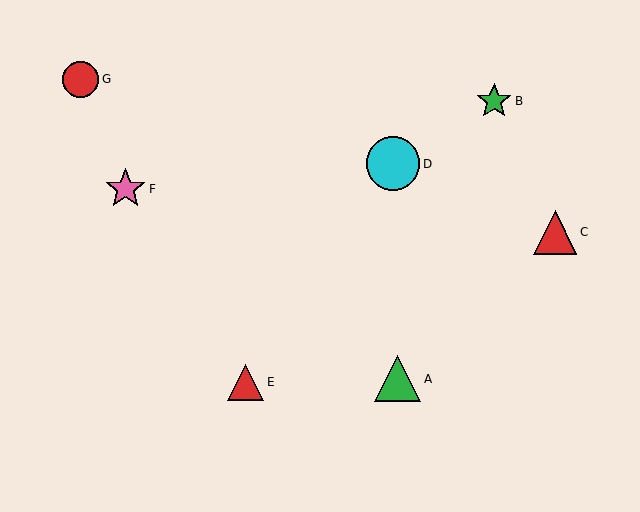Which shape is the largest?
The cyan circle (labeled D) is the largest.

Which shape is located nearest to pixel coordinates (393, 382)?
The green triangle (labeled A) at (398, 379) is nearest to that location.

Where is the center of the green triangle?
The center of the green triangle is at (398, 379).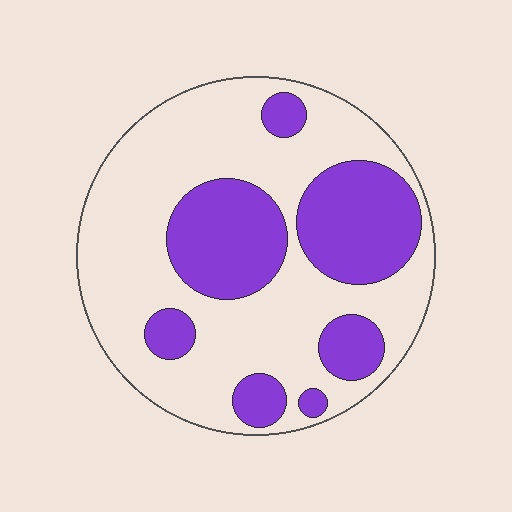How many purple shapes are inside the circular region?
7.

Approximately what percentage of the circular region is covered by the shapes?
Approximately 35%.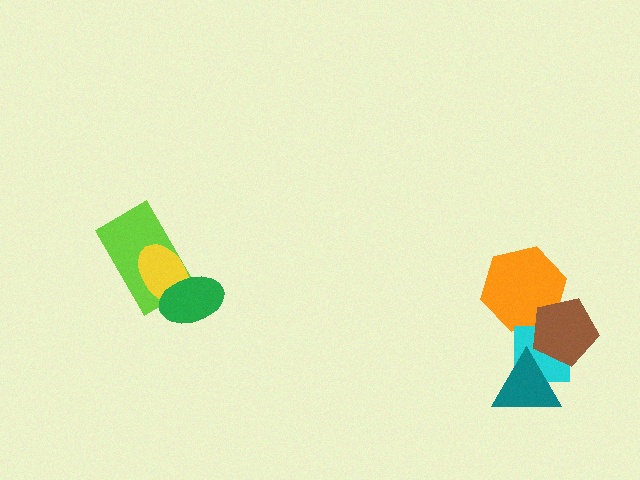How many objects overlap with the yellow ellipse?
2 objects overlap with the yellow ellipse.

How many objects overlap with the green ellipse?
2 objects overlap with the green ellipse.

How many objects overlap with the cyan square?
2 objects overlap with the cyan square.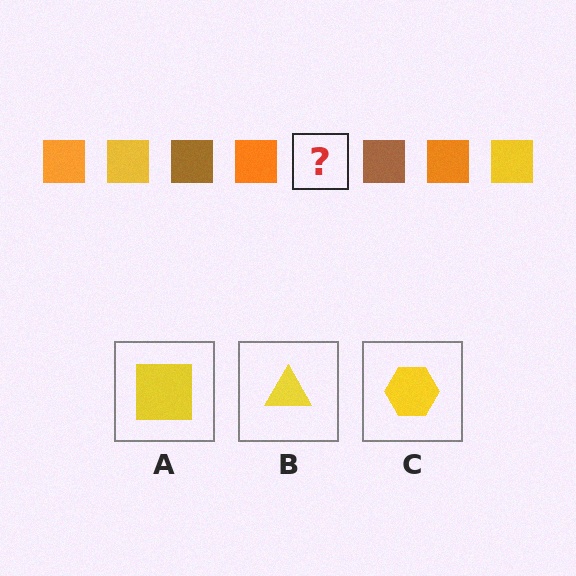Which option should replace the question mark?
Option A.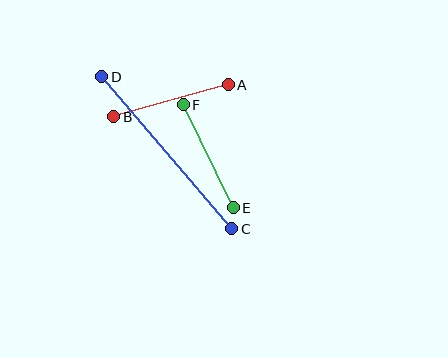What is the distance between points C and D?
The distance is approximately 200 pixels.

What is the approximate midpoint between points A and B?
The midpoint is at approximately (171, 101) pixels.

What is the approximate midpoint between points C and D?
The midpoint is at approximately (167, 153) pixels.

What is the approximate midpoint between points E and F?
The midpoint is at approximately (208, 156) pixels.